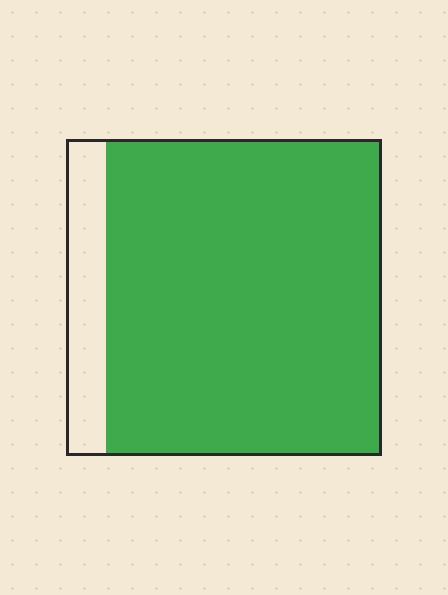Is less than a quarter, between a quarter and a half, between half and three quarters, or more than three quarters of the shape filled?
More than three quarters.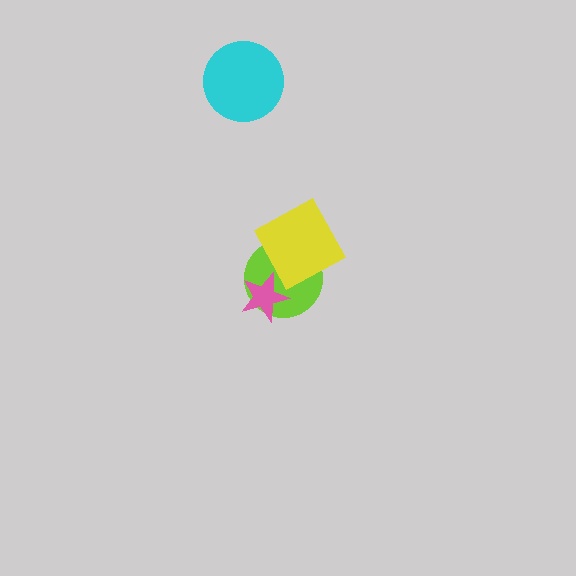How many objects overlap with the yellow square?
1 object overlaps with the yellow square.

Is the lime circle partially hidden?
Yes, it is partially covered by another shape.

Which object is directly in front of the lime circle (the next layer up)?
The pink star is directly in front of the lime circle.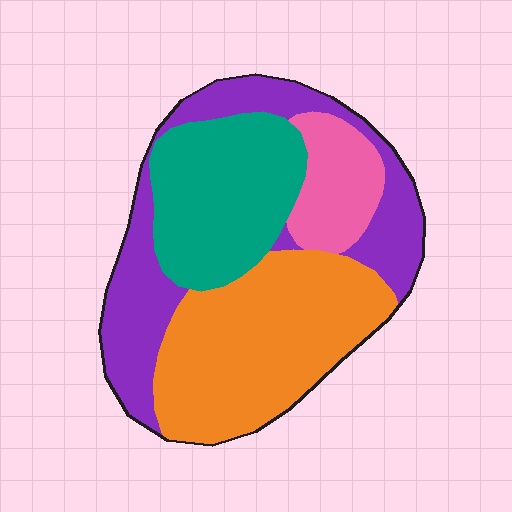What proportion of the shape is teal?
Teal covers roughly 25% of the shape.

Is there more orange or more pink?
Orange.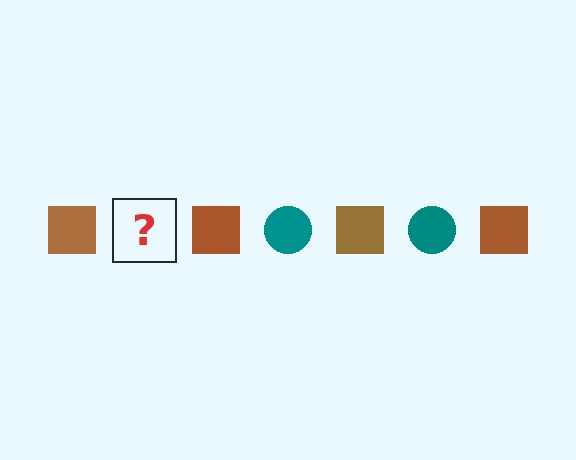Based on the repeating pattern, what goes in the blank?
The blank should be a teal circle.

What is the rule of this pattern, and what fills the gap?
The rule is that the pattern alternates between brown square and teal circle. The gap should be filled with a teal circle.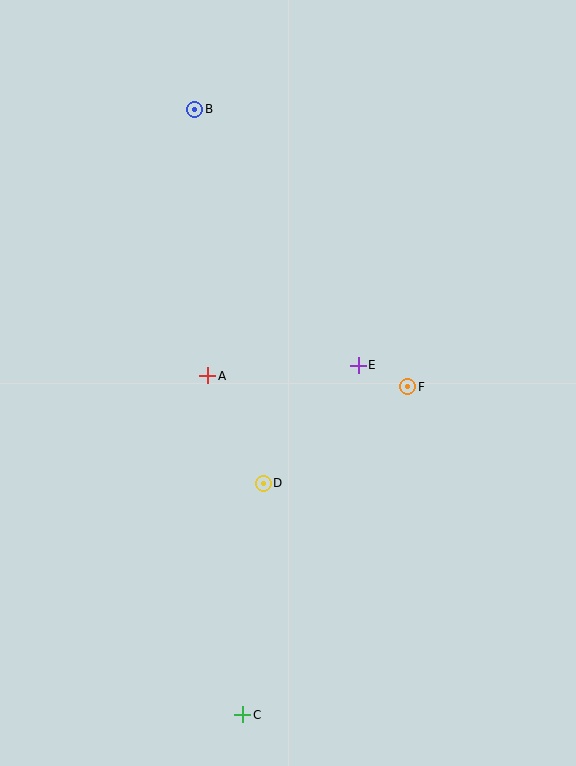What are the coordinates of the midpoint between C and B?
The midpoint between C and B is at (219, 412).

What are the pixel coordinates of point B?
Point B is at (195, 109).